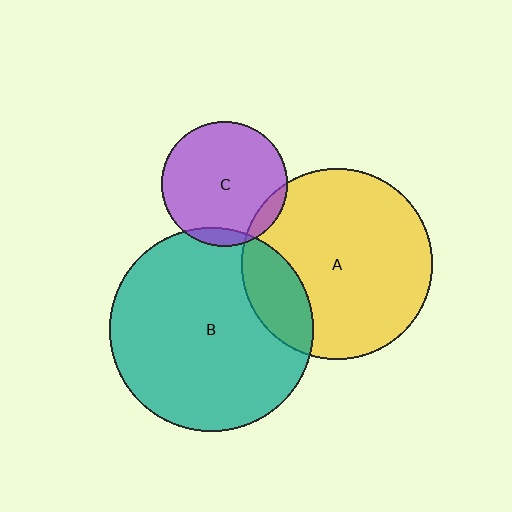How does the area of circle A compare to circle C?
Approximately 2.3 times.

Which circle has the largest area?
Circle B (teal).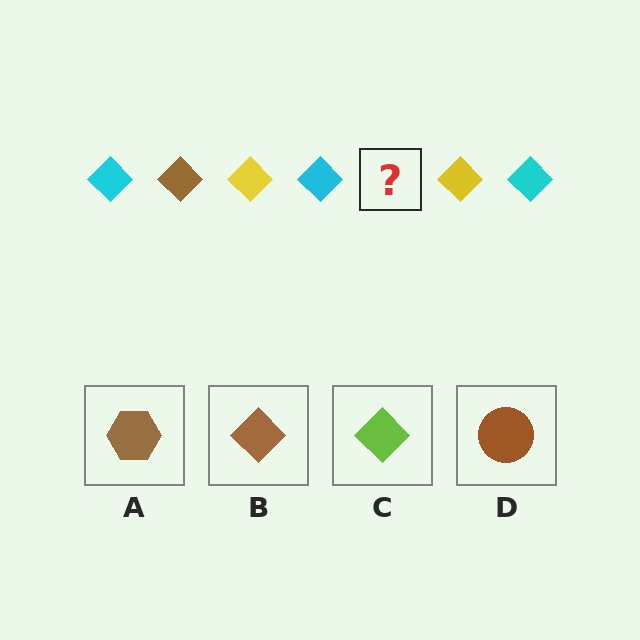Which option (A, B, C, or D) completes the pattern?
B.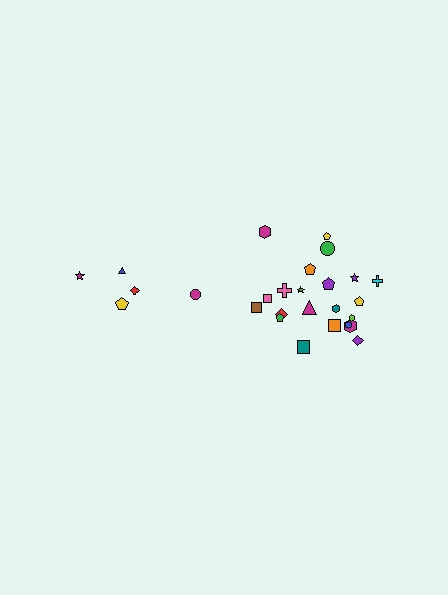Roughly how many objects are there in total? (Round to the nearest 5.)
Roughly 30 objects in total.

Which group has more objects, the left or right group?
The right group.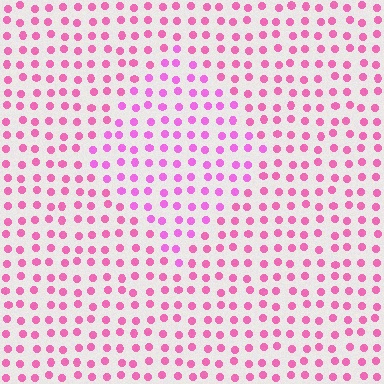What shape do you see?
I see a diamond.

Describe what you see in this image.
The image is filled with small pink elements in a uniform arrangement. A diamond-shaped region is visible where the elements are tinted to a slightly different hue, forming a subtle color boundary.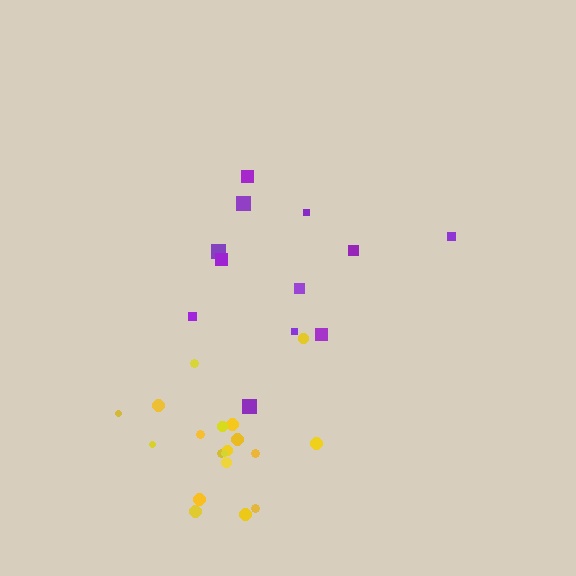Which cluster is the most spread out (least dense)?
Purple.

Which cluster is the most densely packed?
Yellow.